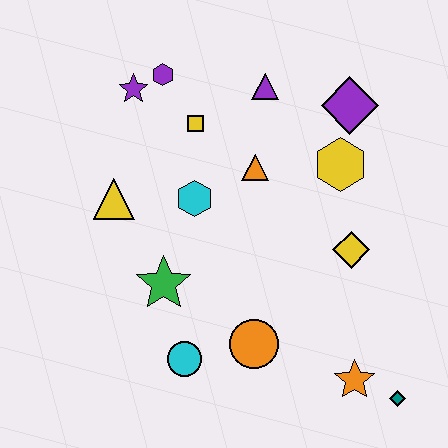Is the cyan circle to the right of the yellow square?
No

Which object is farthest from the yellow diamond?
The purple star is farthest from the yellow diamond.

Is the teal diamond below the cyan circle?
Yes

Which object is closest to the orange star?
The teal diamond is closest to the orange star.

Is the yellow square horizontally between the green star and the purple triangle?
Yes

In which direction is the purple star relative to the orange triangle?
The purple star is to the left of the orange triangle.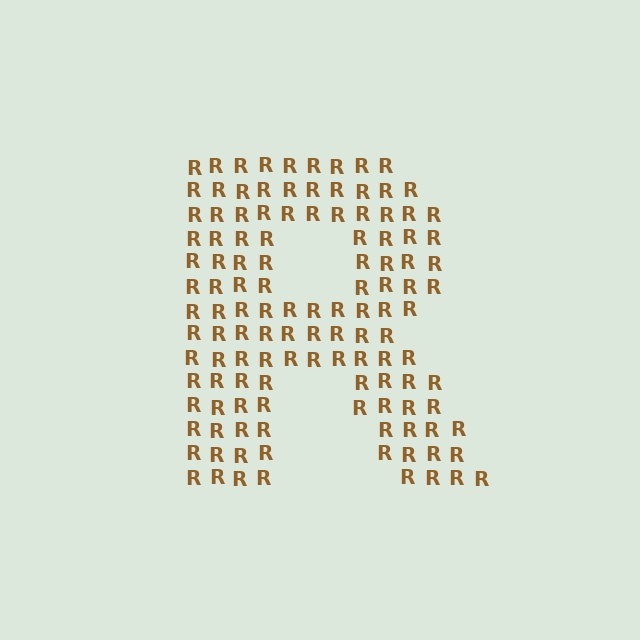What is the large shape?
The large shape is the letter R.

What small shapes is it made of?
It is made of small letter R's.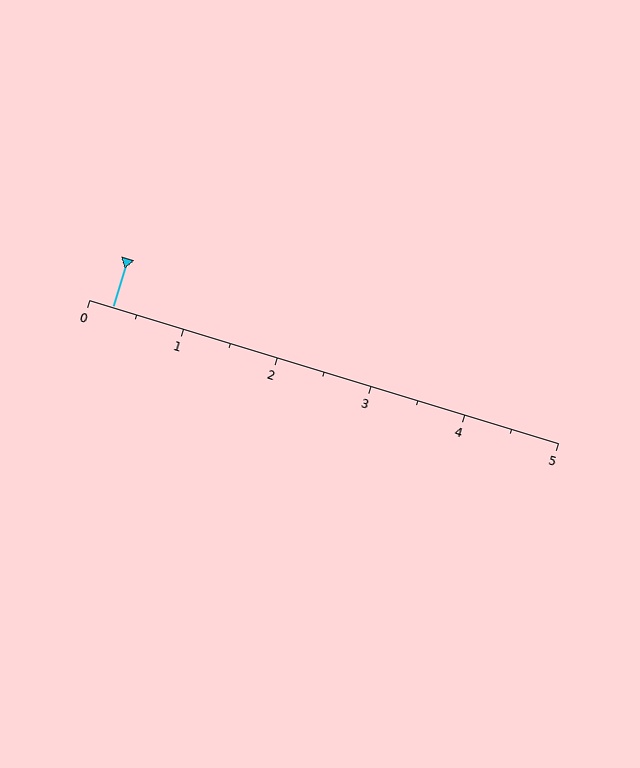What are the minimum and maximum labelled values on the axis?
The axis runs from 0 to 5.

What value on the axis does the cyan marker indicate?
The marker indicates approximately 0.2.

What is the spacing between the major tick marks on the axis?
The major ticks are spaced 1 apart.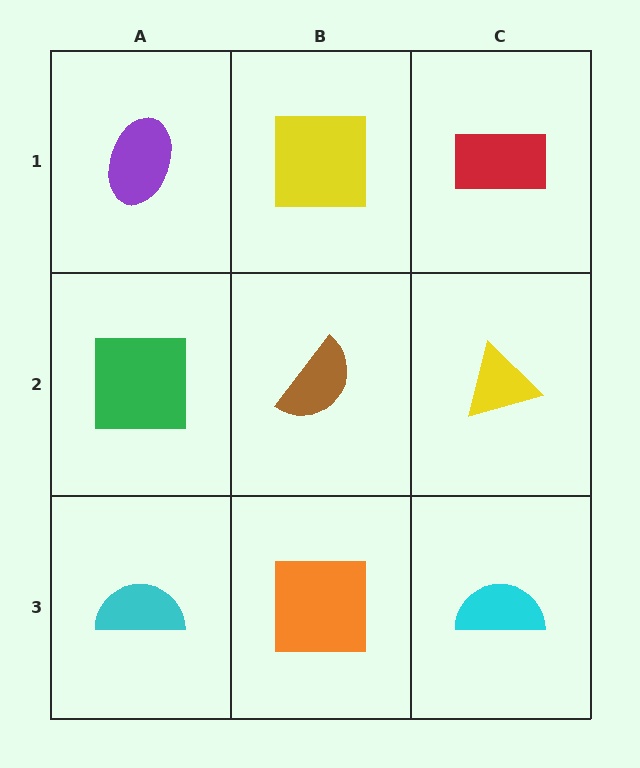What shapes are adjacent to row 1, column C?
A yellow triangle (row 2, column C), a yellow square (row 1, column B).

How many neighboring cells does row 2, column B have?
4.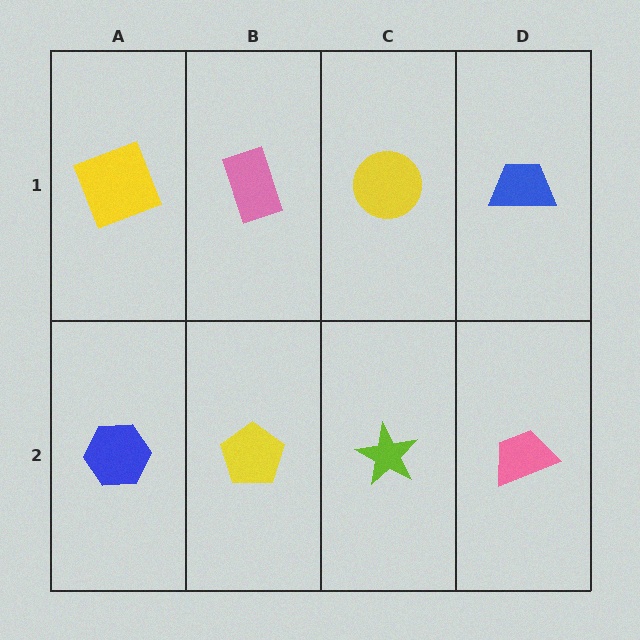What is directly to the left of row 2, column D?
A lime star.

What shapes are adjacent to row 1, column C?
A lime star (row 2, column C), a pink rectangle (row 1, column B), a blue trapezoid (row 1, column D).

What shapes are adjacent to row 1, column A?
A blue hexagon (row 2, column A), a pink rectangle (row 1, column B).